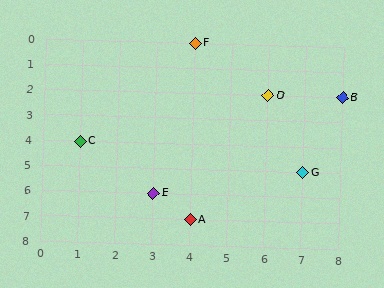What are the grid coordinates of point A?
Point A is at grid coordinates (4, 7).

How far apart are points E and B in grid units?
Points E and B are 5 columns and 4 rows apart (about 6.4 grid units diagonally).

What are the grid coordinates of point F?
Point F is at grid coordinates (4, 0).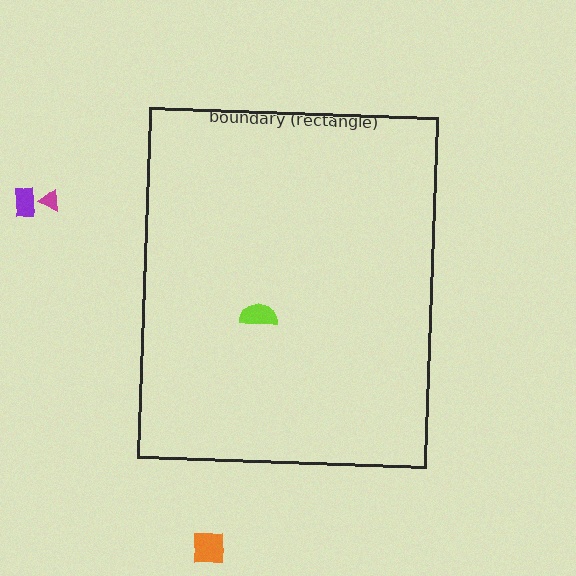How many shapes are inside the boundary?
1 inside, 3 outside.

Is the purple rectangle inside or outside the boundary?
Outside.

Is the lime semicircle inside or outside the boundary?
Inside.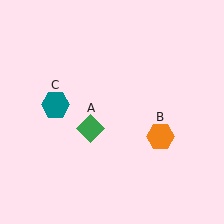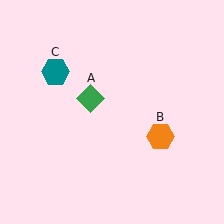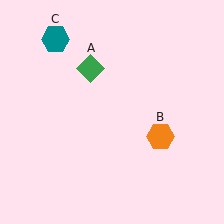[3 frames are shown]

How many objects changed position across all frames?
2 objects changed position: green diamond (object A), teal hexagon (object C).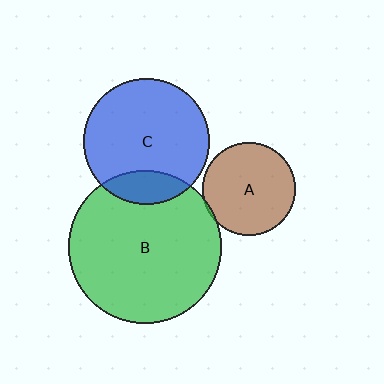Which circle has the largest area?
Circle B (green).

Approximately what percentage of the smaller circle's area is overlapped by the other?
Approximately 15%.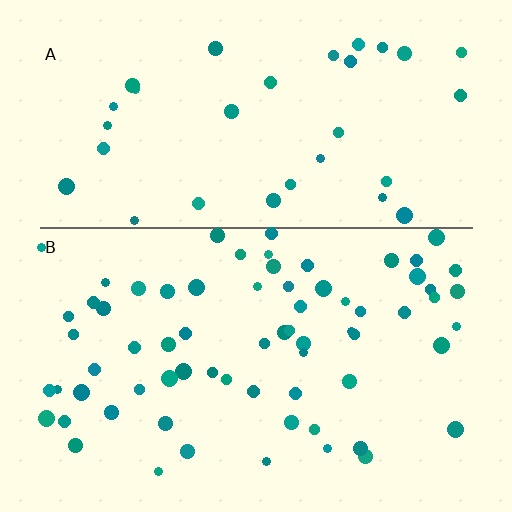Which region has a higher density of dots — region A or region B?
B (the bottom).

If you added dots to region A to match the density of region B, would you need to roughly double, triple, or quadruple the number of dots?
Approximately double.